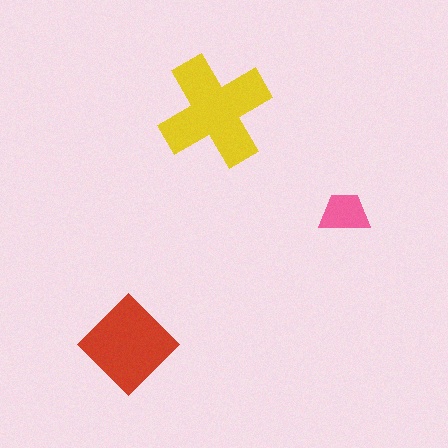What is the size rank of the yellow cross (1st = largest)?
1st.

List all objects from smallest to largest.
The pink trapezoid, the red diamond, the yellow cross.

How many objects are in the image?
There are 3 objects in the image.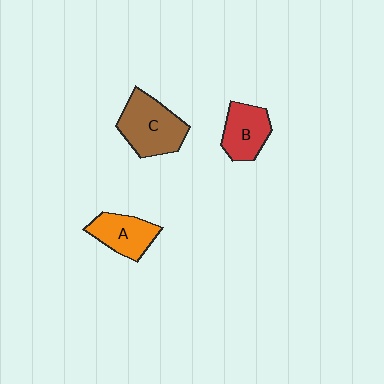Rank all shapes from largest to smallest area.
From largest to smallest: C (brown), A (orange), B (red).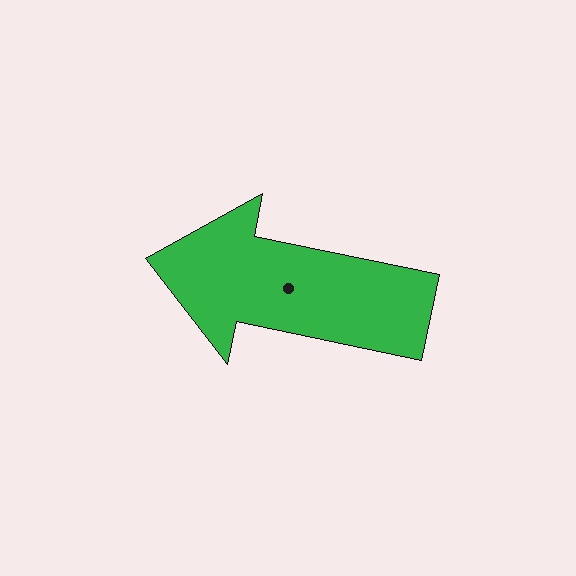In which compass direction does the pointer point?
West.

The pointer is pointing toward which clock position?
Roughly 9 o'clock.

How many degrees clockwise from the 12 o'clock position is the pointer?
Approximately 282 degrees.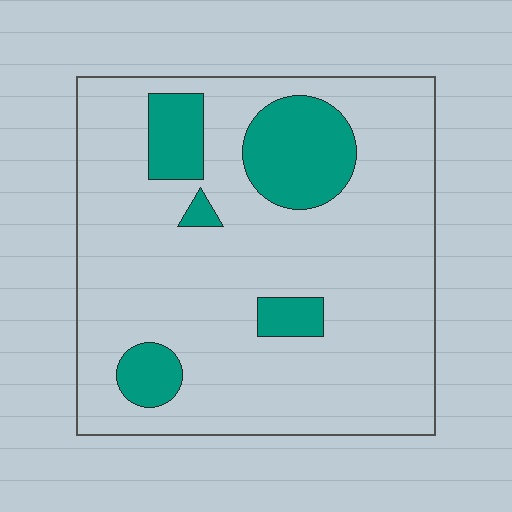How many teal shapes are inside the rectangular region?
5.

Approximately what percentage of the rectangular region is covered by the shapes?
Approximately 15%.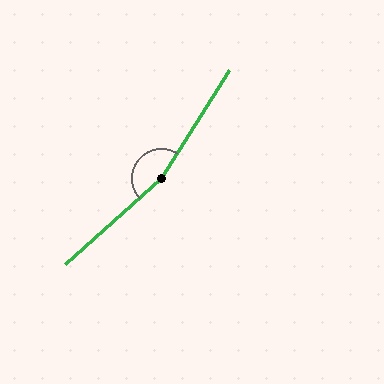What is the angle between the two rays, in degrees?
Approximately 164 degrees.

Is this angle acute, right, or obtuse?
It is obtuse.